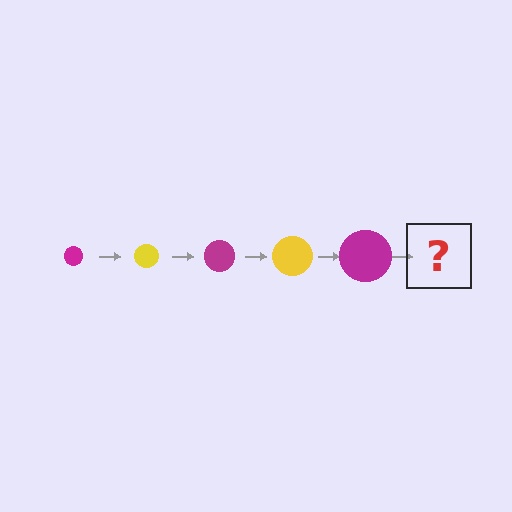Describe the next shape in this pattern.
It should be a yellow circle, larger than the previous one.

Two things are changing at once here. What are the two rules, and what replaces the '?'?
The two rules are that the circle grows larger each step and the color cycles through magenta and yellow. The '?' should be a yellow circle, larger than the previous one.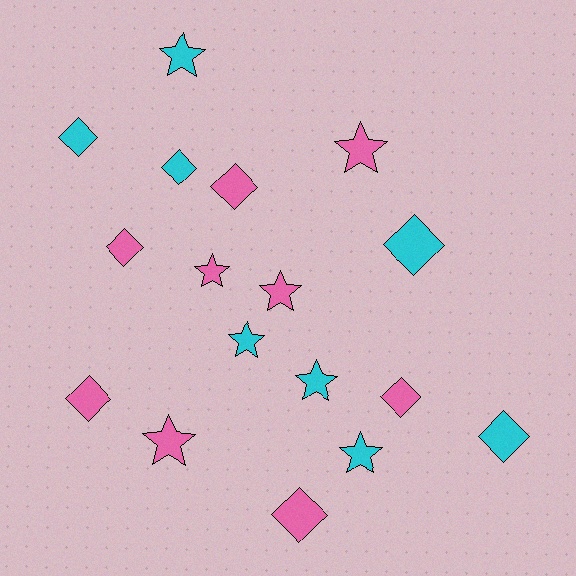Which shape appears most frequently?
Diamond, with 9 objects.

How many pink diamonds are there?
There are 5 pink diamonds.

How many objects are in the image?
There are 17 objects.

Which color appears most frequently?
Pink, with 9 objects.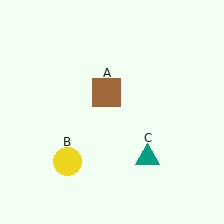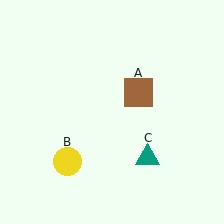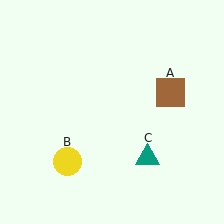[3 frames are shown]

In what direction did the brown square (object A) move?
The brown square (object A) moved right.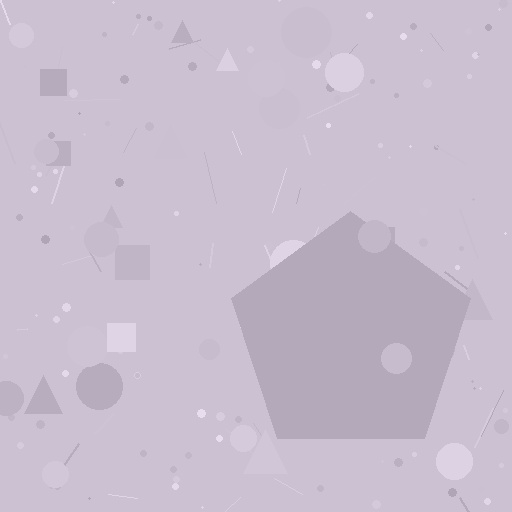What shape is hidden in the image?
A pentagon is hidden in the image.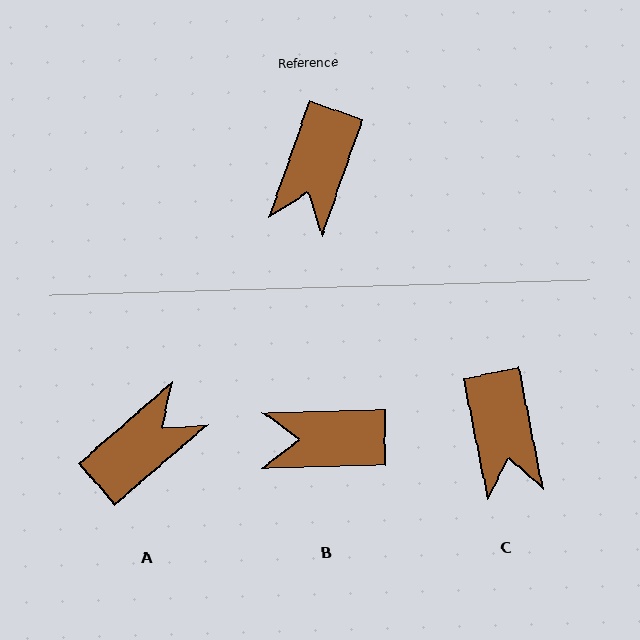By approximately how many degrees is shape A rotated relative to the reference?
Approximately 150 degrees counter-clockwise.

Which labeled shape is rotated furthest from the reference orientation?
A, about 150 degrees away.